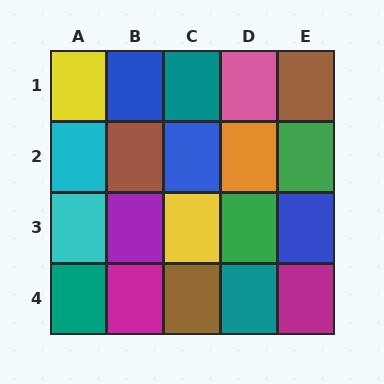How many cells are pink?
1 cell is pink.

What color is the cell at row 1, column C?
Teal.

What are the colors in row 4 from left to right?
Teal, magenta, brown, teal, magenta.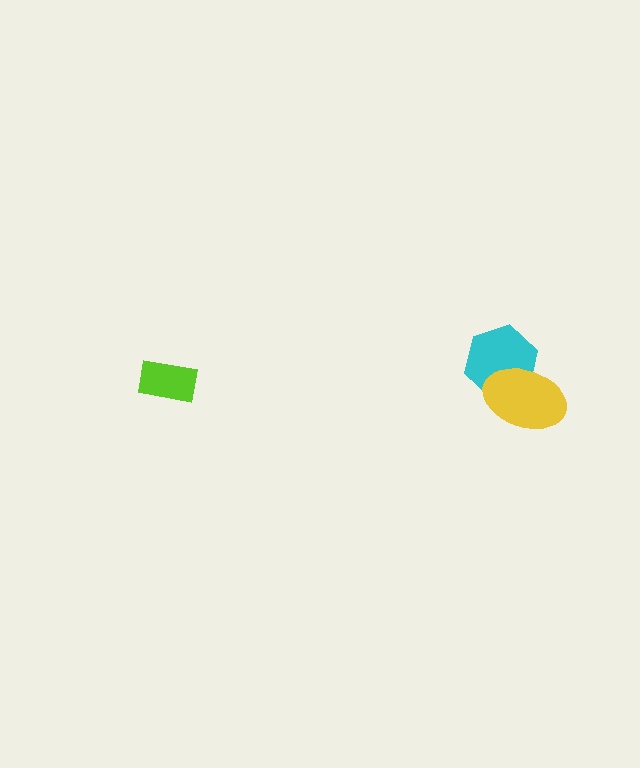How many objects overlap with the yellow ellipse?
1 object overlaps with the yellow ellipse.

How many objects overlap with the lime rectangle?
0 objects overlap with the lime rectangle.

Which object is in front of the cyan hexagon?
The yellow ellipse is in front of the cyan hexagon.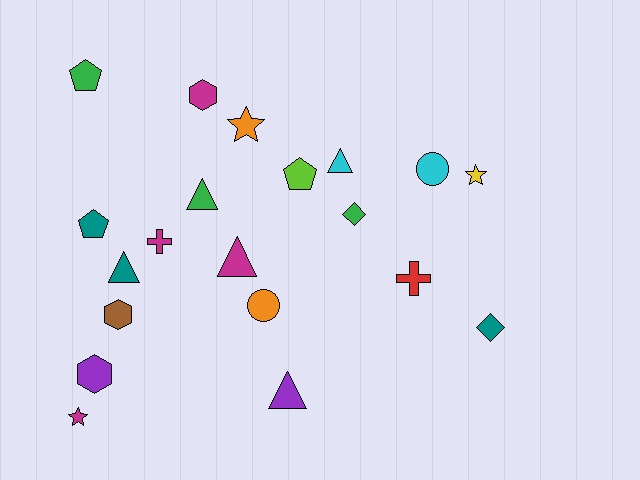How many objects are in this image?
There are 20 objects.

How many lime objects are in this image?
There is 1 lime object.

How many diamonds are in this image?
There are 2 diamonds.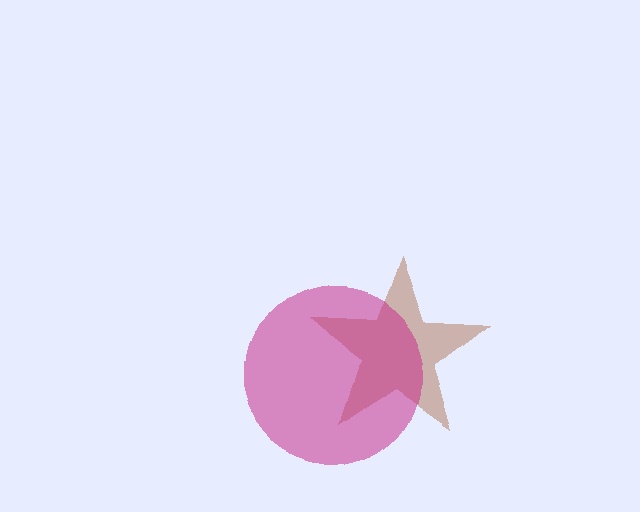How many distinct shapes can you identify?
There are 2 distinct shapes: a brown star, a magenta circle.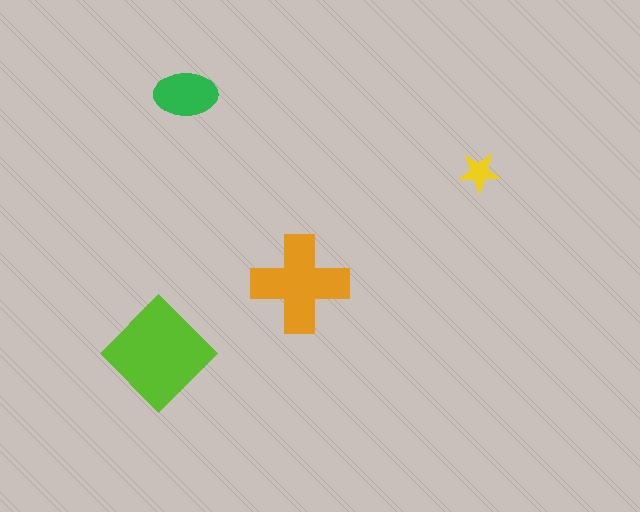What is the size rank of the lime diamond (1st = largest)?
1st.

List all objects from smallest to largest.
The yellow star, the green ellipse, the orange cross, the lime diamond.